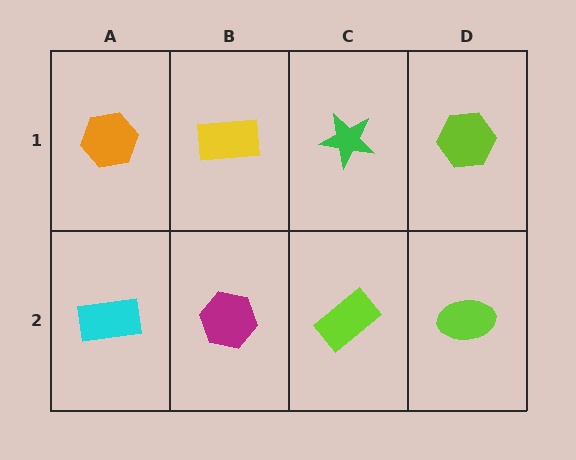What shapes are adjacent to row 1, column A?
A cyan rectangle (row 2, column A), a yellow rectangle (row 1, column B).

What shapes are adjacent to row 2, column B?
A yellow rectangle (row 1, column B), a cyan rectangle (row 2, column A), a lime rectangle (row 2, column C).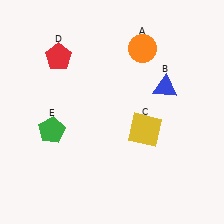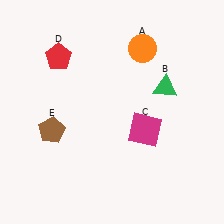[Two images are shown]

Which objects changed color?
B changed from blue to green. C changed from yellow to magenta. E changed from green to brown.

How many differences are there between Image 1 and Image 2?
There are 3 differences between the two images.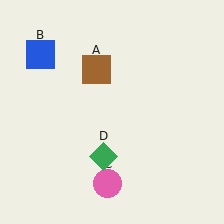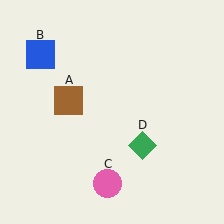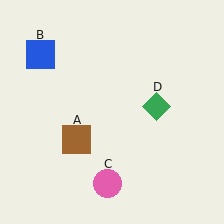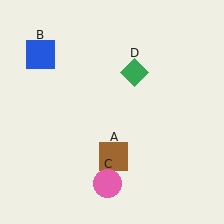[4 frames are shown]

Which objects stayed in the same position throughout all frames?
Blue square (object B) and pink circle (object C) remained stationary.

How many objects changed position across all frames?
2 objects changed position: brown square (object A), green diamond (object D).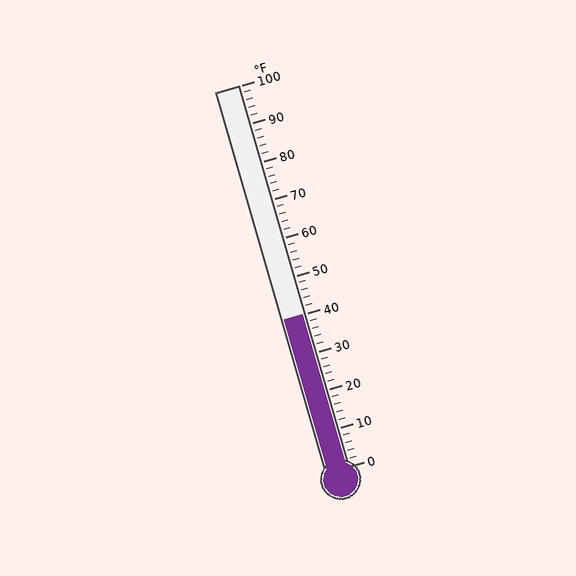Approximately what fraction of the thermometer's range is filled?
The thermometer is filled to approximately 40% of its range.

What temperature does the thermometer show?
The thermometer shows approximately 40°F.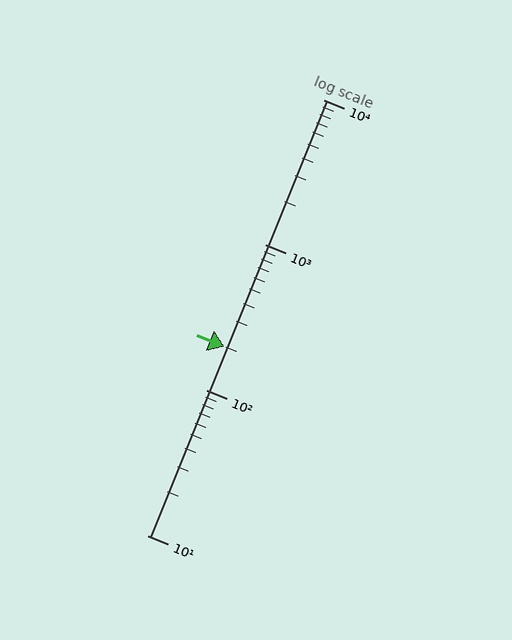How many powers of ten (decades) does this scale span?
The scale spans 3 decades, from 10 to 10000.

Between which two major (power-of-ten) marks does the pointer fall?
The pointer is between 100 and 1000.